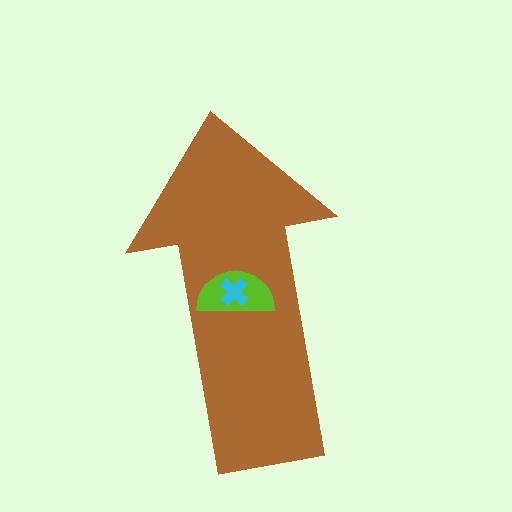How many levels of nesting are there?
3.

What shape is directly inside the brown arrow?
The lime semicircle.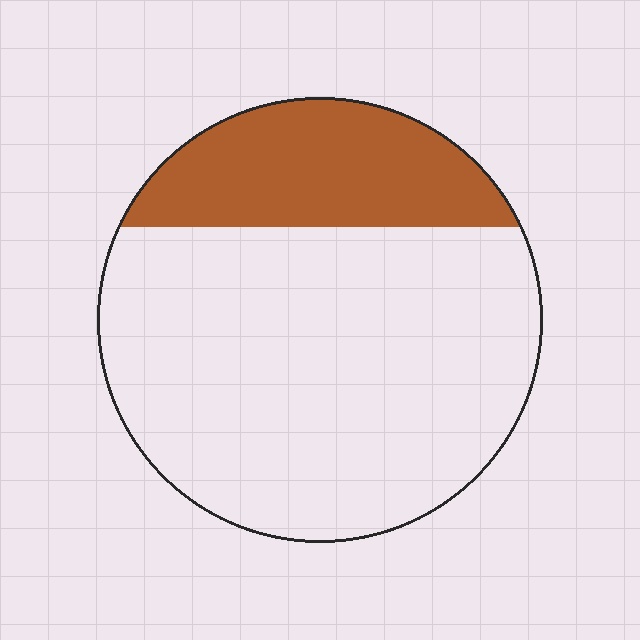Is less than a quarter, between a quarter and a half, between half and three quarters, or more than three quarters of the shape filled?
Less than a quarter.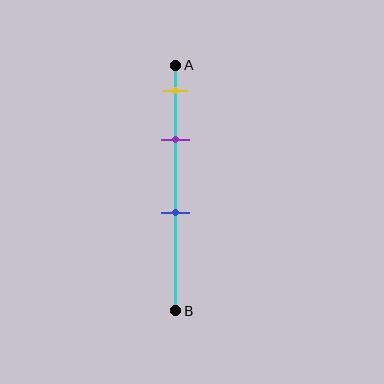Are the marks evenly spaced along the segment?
No, the marks are not evenly spaced.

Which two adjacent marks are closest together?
The yellow and purple marks are the closest adjacent pair.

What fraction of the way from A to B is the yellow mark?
The yellow mark is approximately 10% (0.1) of the way from A to B.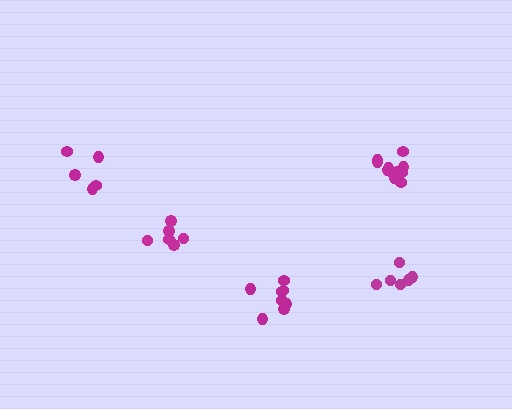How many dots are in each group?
Group 1: 8 dots, Group 2: 11 dots, Group 3: 6 dots, Group 4: 6 dots, Group 5: 5 dots (36 total).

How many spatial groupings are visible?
There are 5 spatial groupings.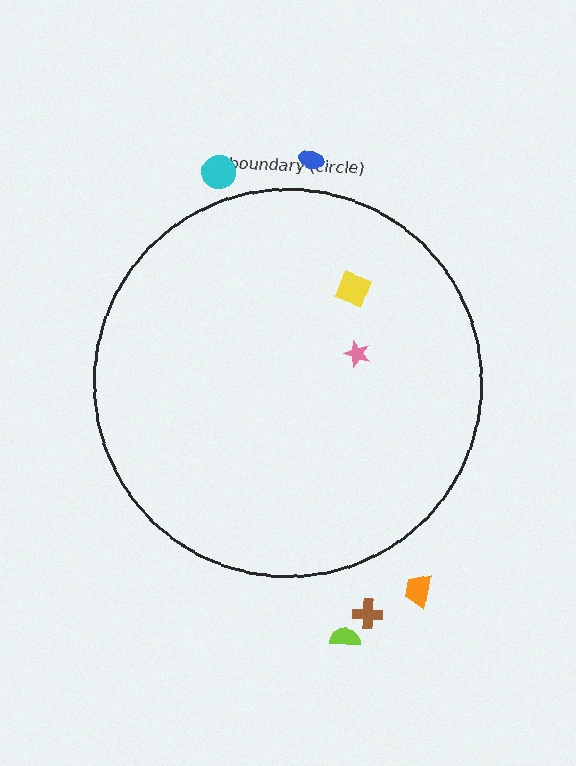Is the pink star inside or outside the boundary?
Inside.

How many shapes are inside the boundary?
2 inside, 5 outside.